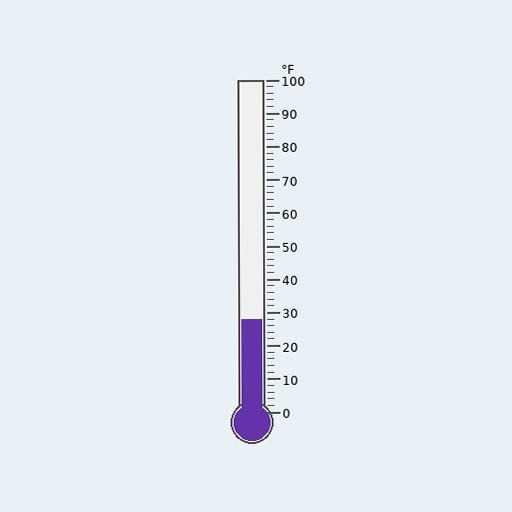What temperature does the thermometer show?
The thermometer shows approximately 28°F.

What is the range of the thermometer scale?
The thermometer scale ranges from 0°F to 100°F.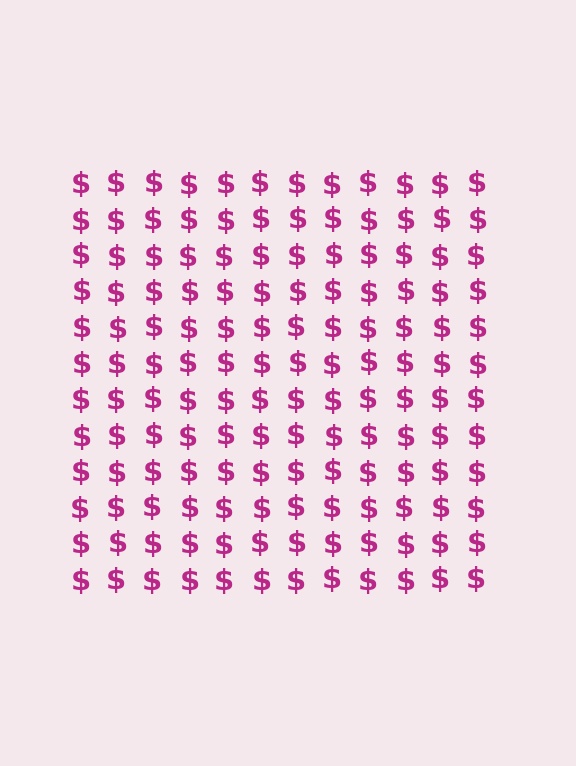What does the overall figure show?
The overall figure shows a square.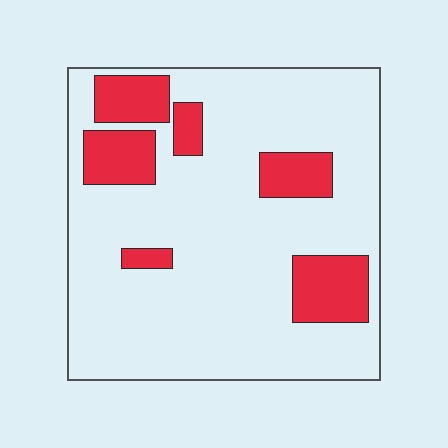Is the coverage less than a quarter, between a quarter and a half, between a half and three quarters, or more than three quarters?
Less than a quarter.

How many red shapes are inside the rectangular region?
6.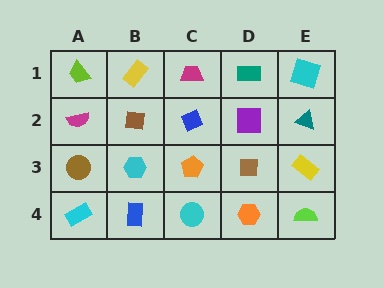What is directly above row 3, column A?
A magenta semicircle.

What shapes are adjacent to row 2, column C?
A magenta trapezoid (row 1, column C), an orange pentagon (row 3, column C), a brown square (row 2, column B), a purple square (row 2, column D).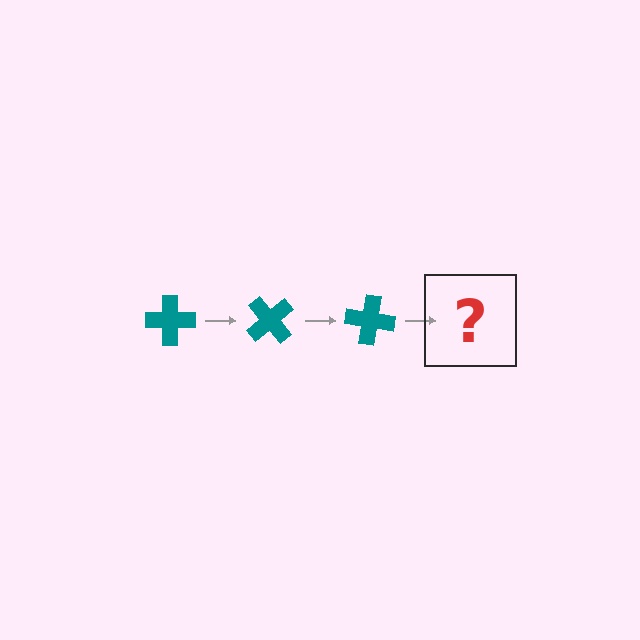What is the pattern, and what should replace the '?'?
The pattern is that the cross rotates 50 degrees each step. The '?' should be a teal cross rotated 150 degrees.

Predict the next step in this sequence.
The next step is a teal cross rotated 150 degrees.